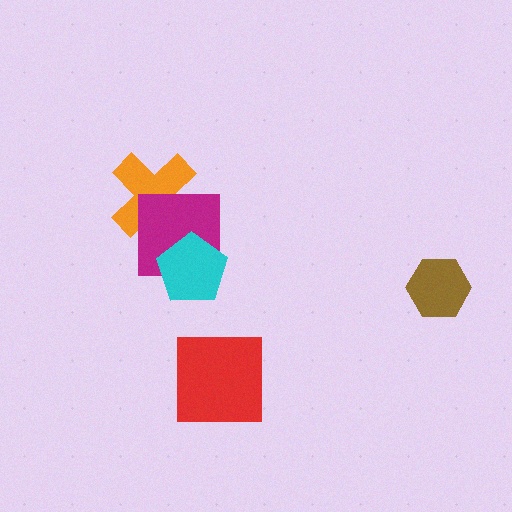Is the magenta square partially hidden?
Yes, it is partially covered by another shape.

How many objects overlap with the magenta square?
2 objects overlap with the magenta square.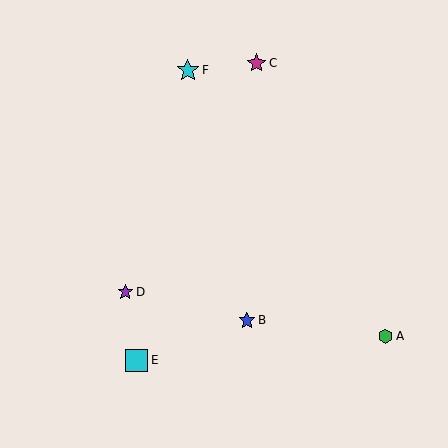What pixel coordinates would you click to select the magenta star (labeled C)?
Click at (256, 63) to select the magenta star C.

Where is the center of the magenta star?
The center of the magenta star is at (256, 63).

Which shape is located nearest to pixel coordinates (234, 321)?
The blue star (labeled B) at (247, 320) is nearest to that location.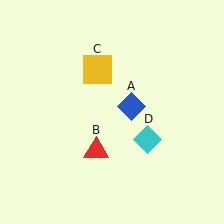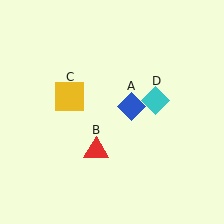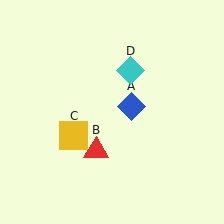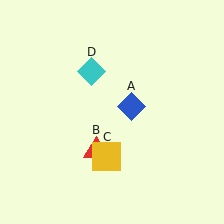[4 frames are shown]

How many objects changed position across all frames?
2 objects changed position: yellow square (object C), cyan diamond (object D).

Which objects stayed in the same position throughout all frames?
Blue diamond (object A) and red triangle (object B) remained stationary.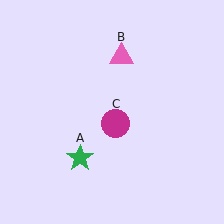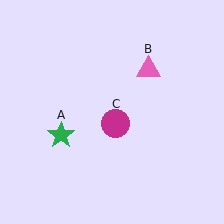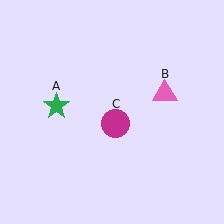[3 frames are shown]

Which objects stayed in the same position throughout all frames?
Magenta circle (object C) remained stationary.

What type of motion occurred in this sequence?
The green star (object A), pink triangle (object B) rotated clockwise around the center of the scene.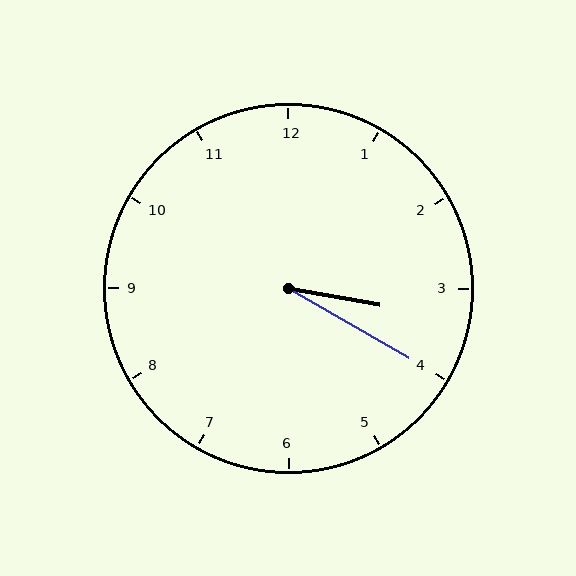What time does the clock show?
3:20.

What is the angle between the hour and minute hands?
Approximately 20 degrees.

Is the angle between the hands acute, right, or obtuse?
It is acute.